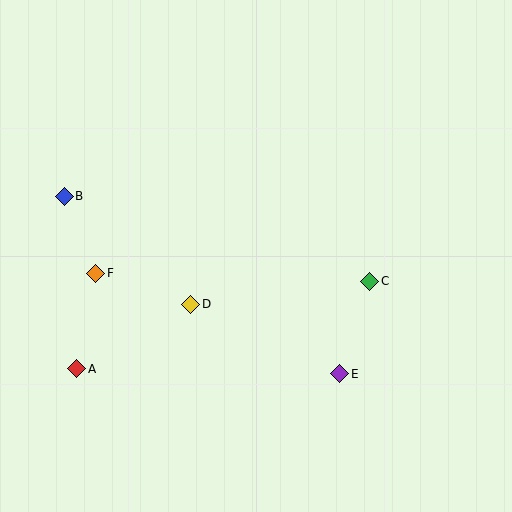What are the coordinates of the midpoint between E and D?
The midpoint between E and D is at (265, 339).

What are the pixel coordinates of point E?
Point E is at (340, 374).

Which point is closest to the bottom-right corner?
Point E is closest to the bottom-right corner.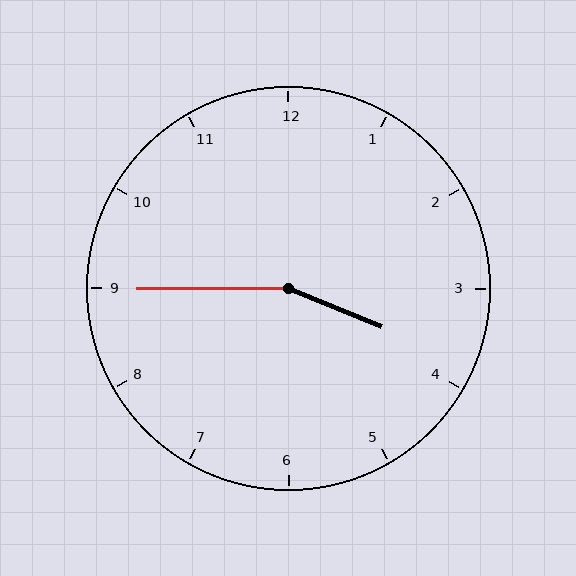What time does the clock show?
3:45.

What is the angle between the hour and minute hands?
Approximately 158 degrees.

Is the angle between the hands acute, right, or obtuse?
It is obtuse.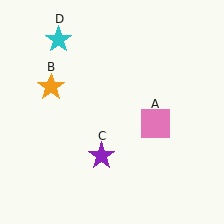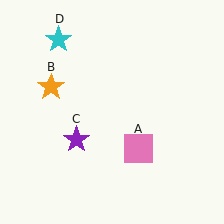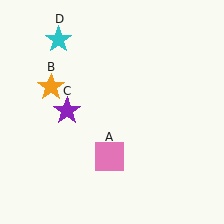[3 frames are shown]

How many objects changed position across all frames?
2 objects changed position: pink square (object A), purple star (object C).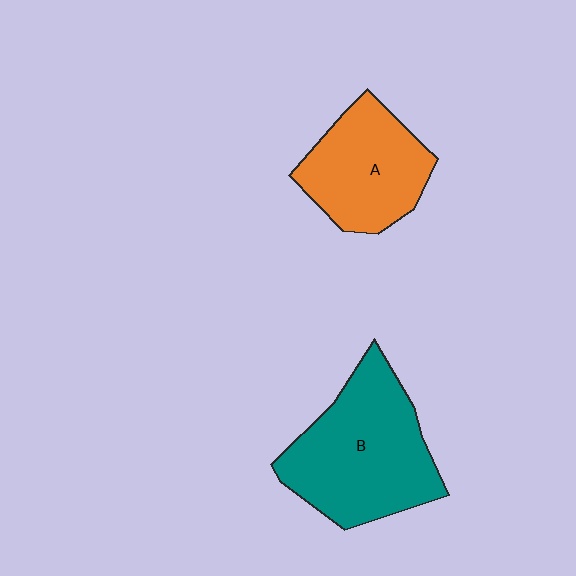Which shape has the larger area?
Shape B (teal).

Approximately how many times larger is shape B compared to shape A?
Approximately 1.4 times.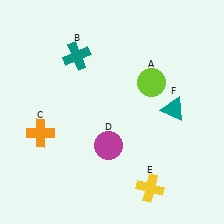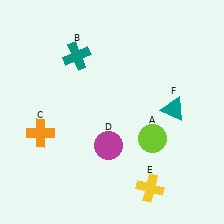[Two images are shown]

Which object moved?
The lime circle (A) moved down.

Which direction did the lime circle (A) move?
The lime circle (A) moved down.